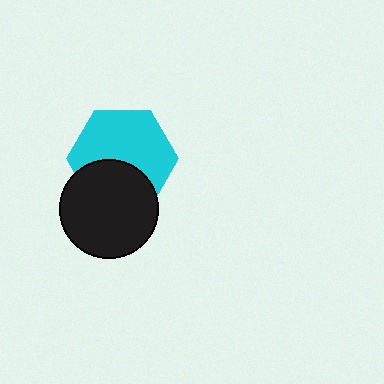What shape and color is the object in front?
The object in front is a black circle.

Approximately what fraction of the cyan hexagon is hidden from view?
Roughly 37% of the cyan hexagon is hidden behind the black circle.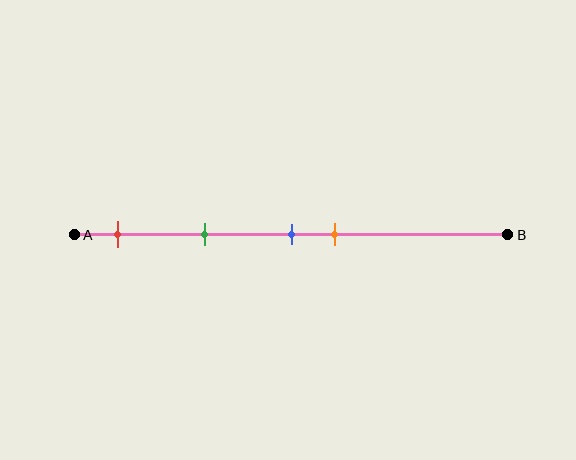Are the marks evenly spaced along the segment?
No, the marks are not evenly spaced.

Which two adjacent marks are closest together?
The blue and orange marks are the closest adjacent pair.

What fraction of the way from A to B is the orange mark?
The orange mark is approximately 60% (0.6) of the way from A to B.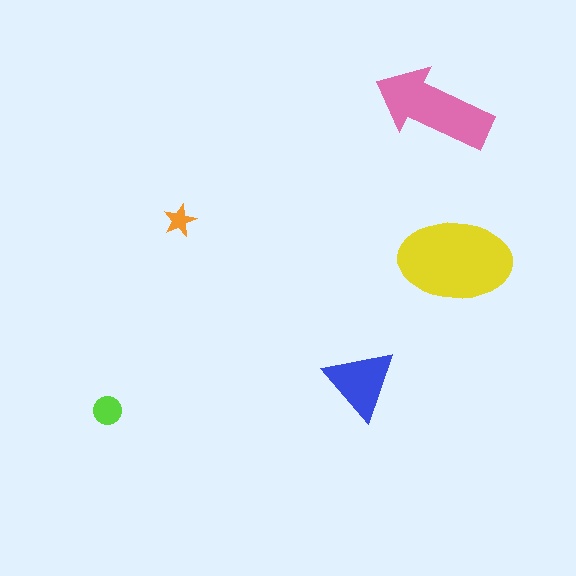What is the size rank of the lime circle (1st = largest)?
4th.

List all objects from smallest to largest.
The orange star, the lime circle, the blue triangle, the pink arrow, the yellow ellipse.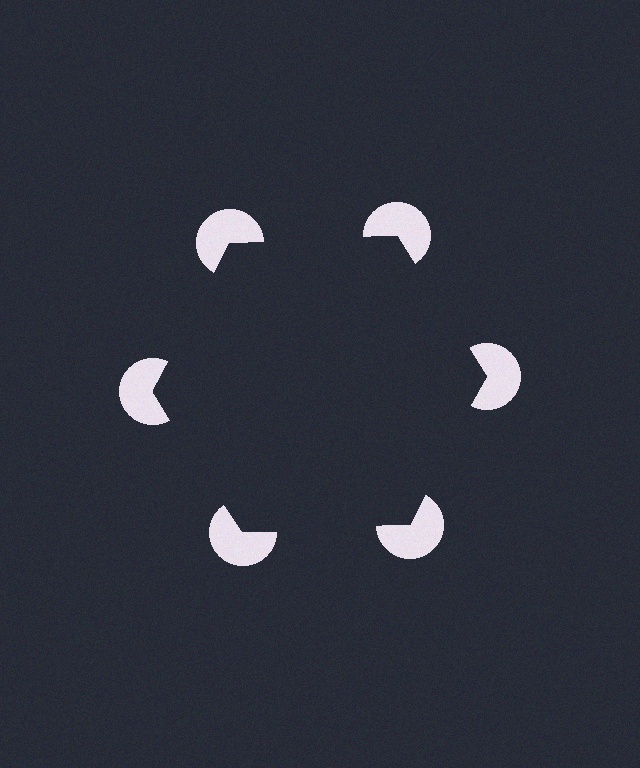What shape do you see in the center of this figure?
An illusory hexagon — its edges are inferred from the aligned wedge cuts in the pac-man discs, not physically drawn.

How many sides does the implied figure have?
6 sides.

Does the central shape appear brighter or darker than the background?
It typically appears slightly darker than the background, even though no actual brightness change is drawn.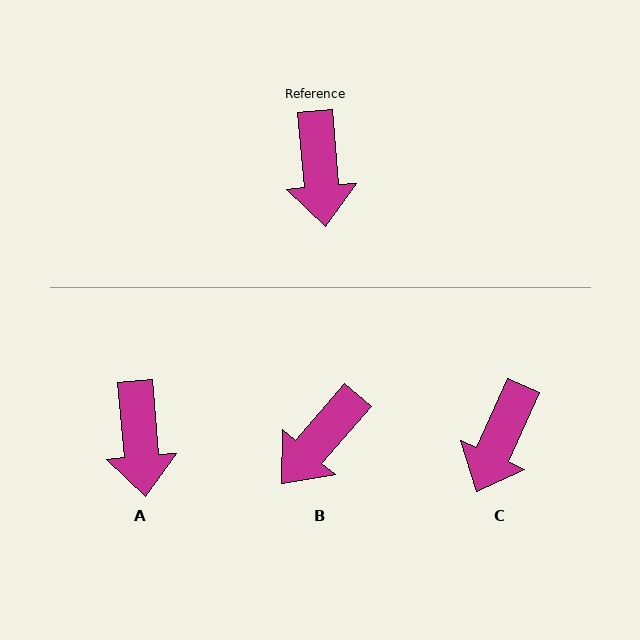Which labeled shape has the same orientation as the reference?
A.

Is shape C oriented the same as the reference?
No, it is off by about 29 degrees.